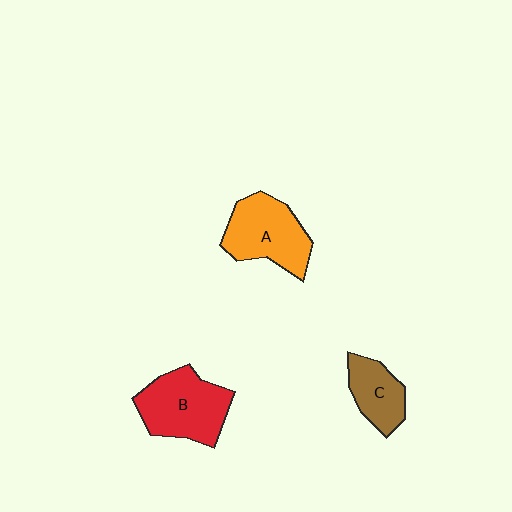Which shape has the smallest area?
Shape C (brown).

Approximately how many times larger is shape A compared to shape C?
Approximately 1.6 times.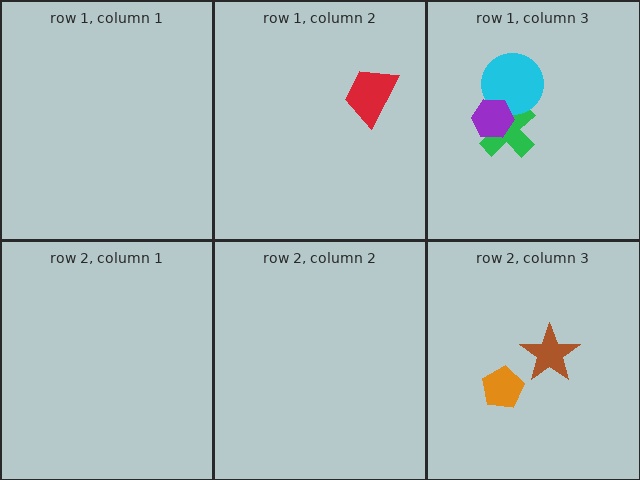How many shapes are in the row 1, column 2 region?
1.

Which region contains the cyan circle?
The row 1, column 3 region.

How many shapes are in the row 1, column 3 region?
3.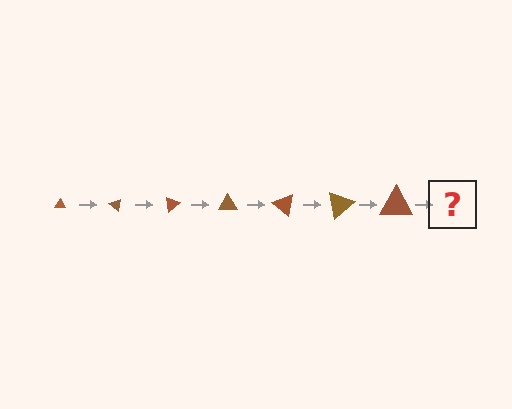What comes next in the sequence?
The next element should be a triangle, larger than the previous one and rotated 280 degrees from the start.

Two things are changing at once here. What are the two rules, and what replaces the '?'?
The two rules are that the triangle grows larger each step and it rotates 40 degrees each step. The '?' should be a triangle, larger than the previous one and rotated 280 degrees from the start.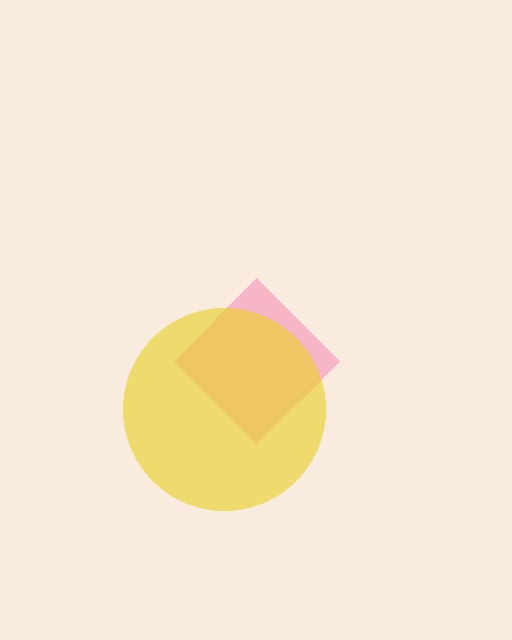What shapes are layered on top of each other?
The layered shapes are: a pink diamond, a yellow circle.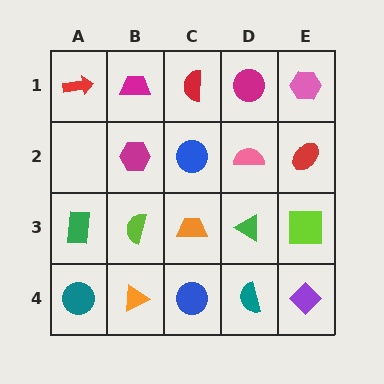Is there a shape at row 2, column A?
No, that cell is empty.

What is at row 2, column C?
A blue circle.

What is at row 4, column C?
A blue circle.